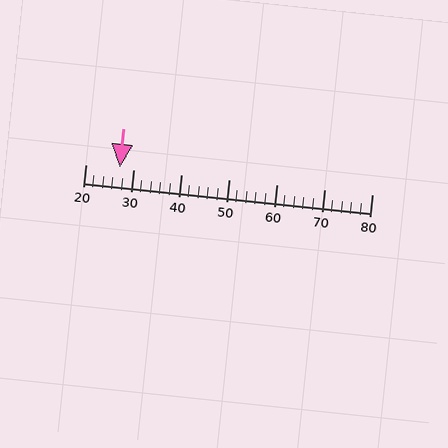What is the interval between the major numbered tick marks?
The major tick marks are spaced 10 units apart.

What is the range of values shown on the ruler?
The ruler shows values from 20 to 80.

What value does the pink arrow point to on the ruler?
The pink arrow points to approximately 27.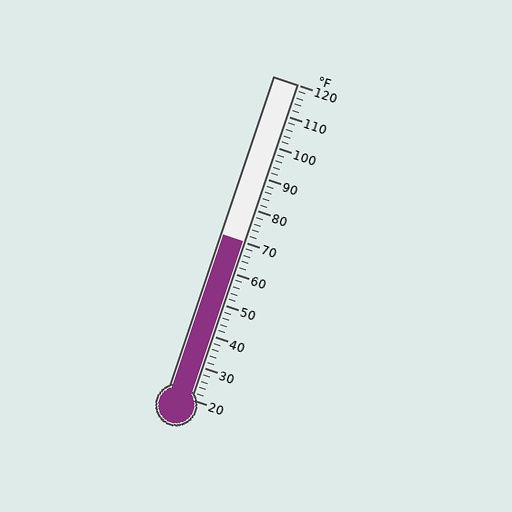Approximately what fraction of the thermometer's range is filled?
The thermometer is filled to approximately 50% of its range.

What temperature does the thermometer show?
The thermometer shows approximately 70°F.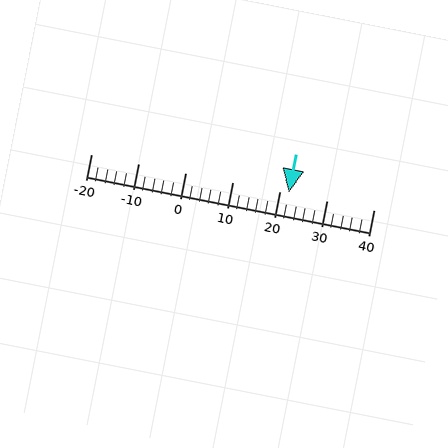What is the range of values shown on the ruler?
The ruler shows values from -20 to 40.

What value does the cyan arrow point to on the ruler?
The cyan arrow points to approximately 22.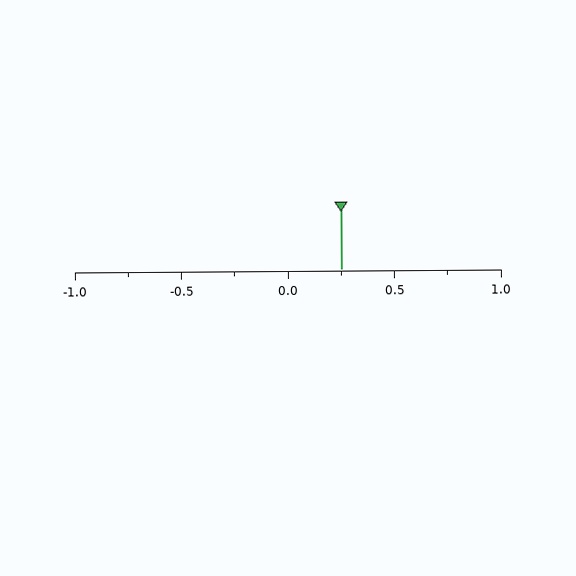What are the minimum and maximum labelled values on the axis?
The axis runs from -1.0 to 1.0.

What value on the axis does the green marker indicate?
The marker indicates approximately 0.25.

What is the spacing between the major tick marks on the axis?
The major ticks are spaced 0.5 apart.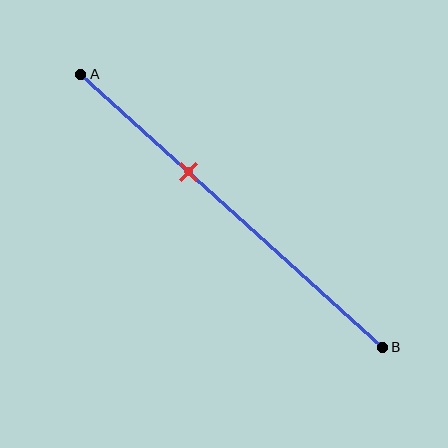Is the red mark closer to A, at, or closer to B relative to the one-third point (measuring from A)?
The red mark is approximately at the one-third point of segment AB.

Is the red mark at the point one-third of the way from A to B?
Yes, the mark is approximately at the one-third point.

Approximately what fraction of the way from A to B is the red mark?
The red mark is approximately 35% of the way from A to B.